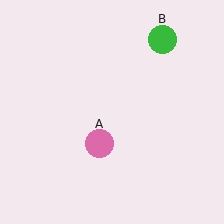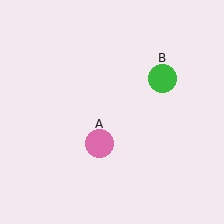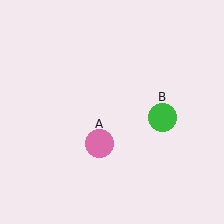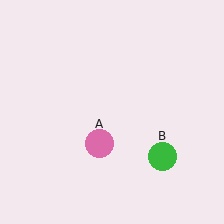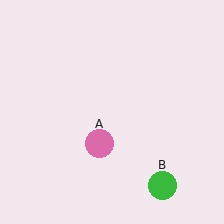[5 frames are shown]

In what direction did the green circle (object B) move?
The green circle (object B) moved down.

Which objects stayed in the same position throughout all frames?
Pink circle (object A) remained stationary.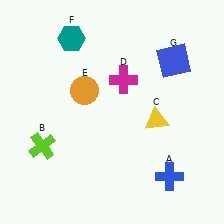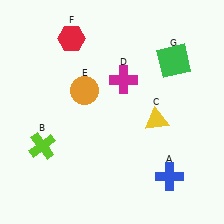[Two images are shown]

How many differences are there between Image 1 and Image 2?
There are 2 differences between the two images.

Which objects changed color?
F changed from teal to red. G changed from blue to green.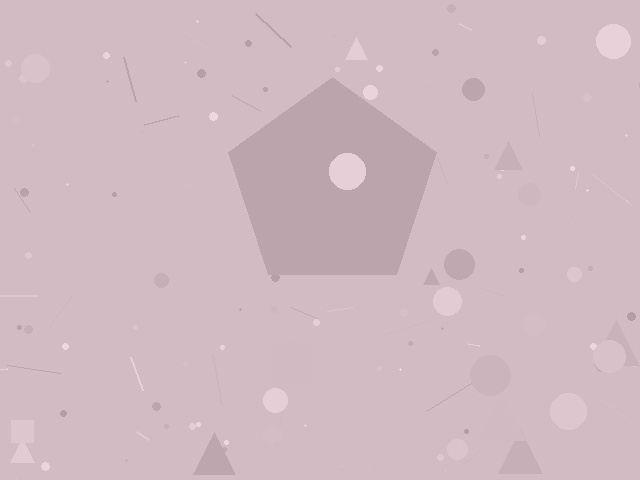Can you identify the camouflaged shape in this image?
The camouflaged shape is a pentagon.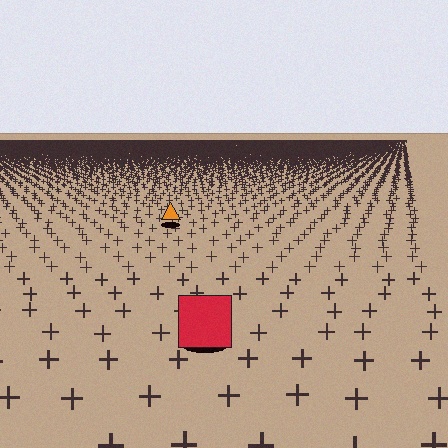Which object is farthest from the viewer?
The orange triangle is farthest from the viewer. It appears smaller and the ground texture around it is denser.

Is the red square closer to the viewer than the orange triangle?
Yes. The red square is closer — you can tell from the texture gradient: the ground texture is coarser near it.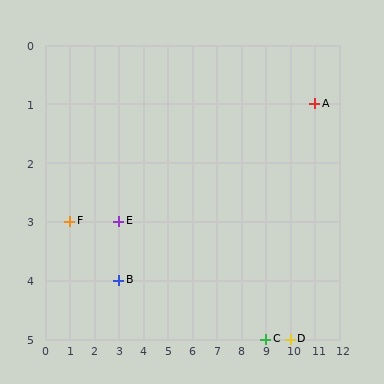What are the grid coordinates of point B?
Point B is at grid coordinates (3, 4).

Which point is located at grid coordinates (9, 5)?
Point C is at (9, 5).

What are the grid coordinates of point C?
Point C is at grid coordinates (9, 5).